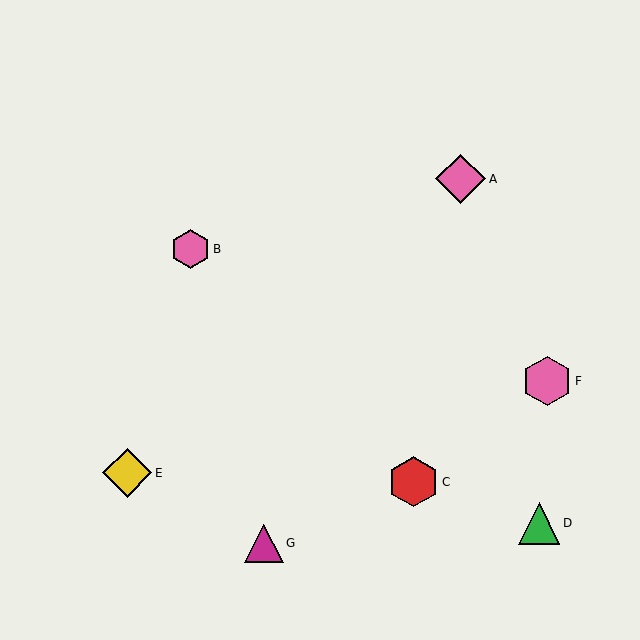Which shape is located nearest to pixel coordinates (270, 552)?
The magenta triangle (labeled G) at (264, 543) is nearest to that location.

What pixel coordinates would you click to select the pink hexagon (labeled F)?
Click at (547, 381) to select the pink hexagon F.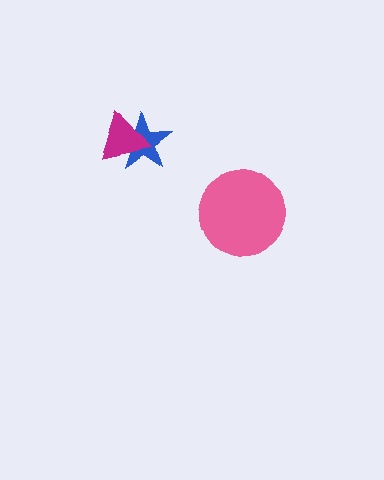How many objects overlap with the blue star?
1 object overlaps with the blue star.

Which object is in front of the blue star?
The magenta triangle is in front of the blue star.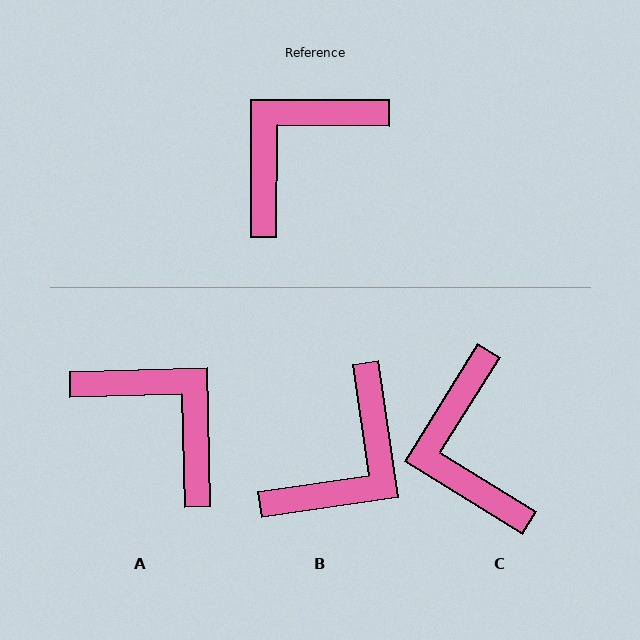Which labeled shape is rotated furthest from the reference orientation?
B, about 171 degrees away.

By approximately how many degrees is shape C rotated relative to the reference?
Approximately 58 degrees counter-clockwise.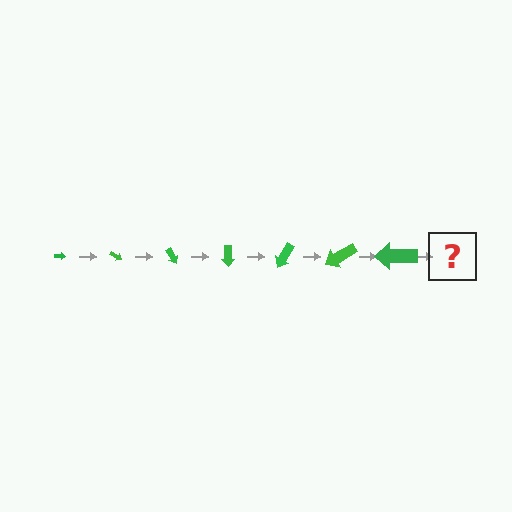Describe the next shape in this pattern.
It should be an arrow, larger than the previous one and rotated 210 degrees from the start.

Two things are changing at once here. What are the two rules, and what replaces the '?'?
The two rules are that the arrow grows larger each step and it rotates 30 degrees each step. The '?' should be an arrow, larger than the previous one and rotated 210 degrees from the start.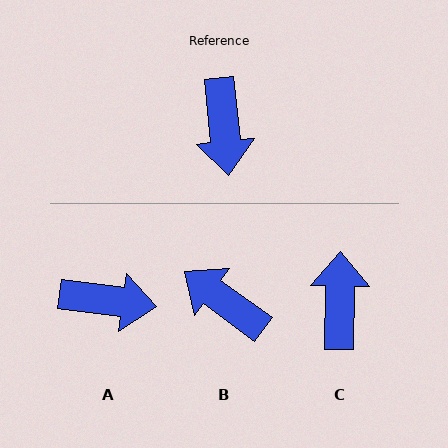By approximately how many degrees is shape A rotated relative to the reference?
Approximately 77 degrees counter-clockwise.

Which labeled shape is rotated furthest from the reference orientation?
C, about 173 degrees away.